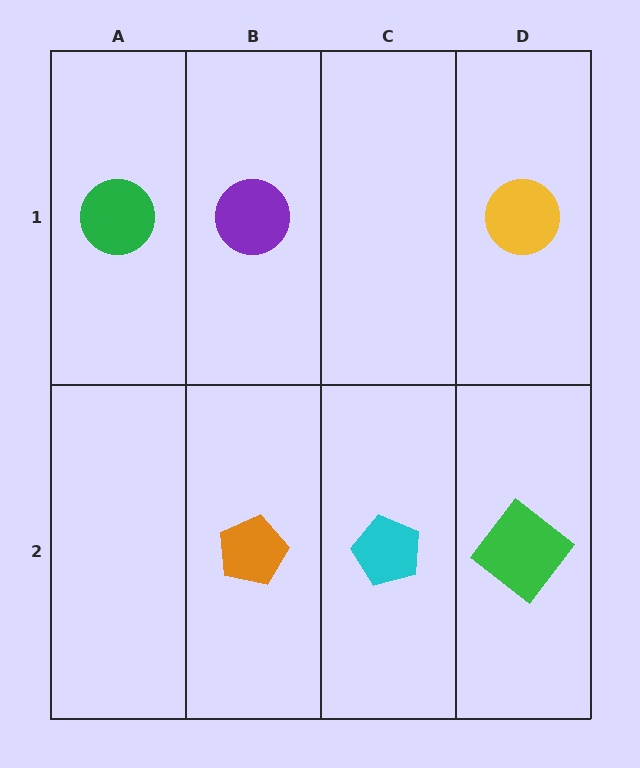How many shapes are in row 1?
3 shapes.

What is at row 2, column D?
A green diamond.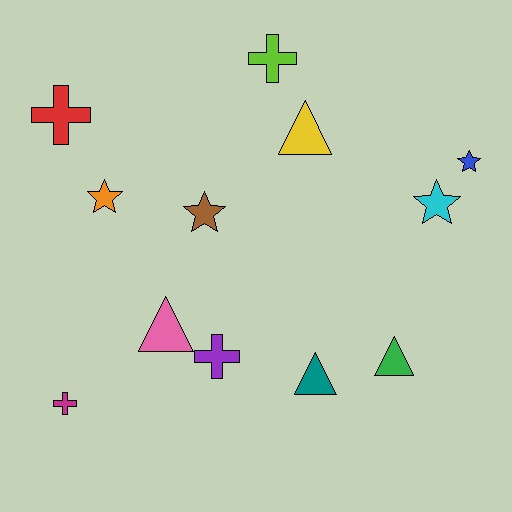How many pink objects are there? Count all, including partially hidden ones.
There is 1 pink object.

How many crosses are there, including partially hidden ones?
There are 4 crosses.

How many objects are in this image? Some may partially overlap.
There are 12 objects.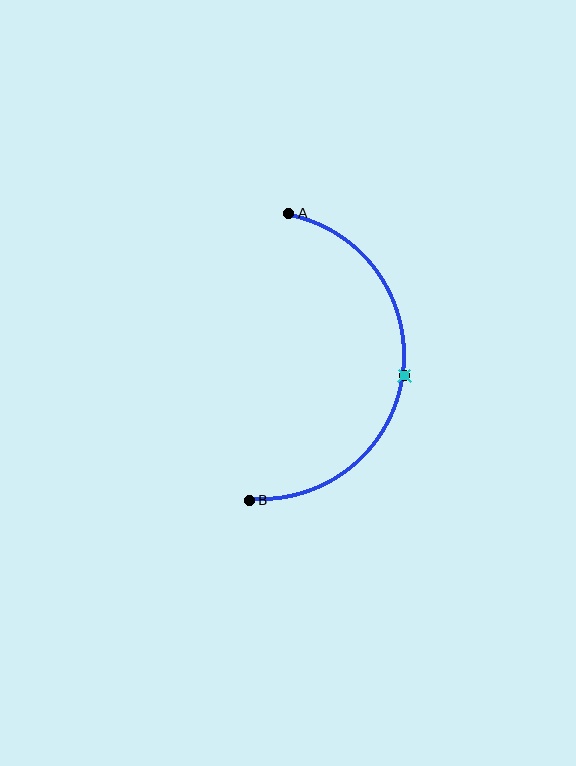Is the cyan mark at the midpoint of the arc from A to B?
Yes. The cyan mark lies on the arc at equal arc-length from both A and B — it is the arc midpoint.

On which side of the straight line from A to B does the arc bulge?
The arc bulges to the right of the straight line connecting A and B.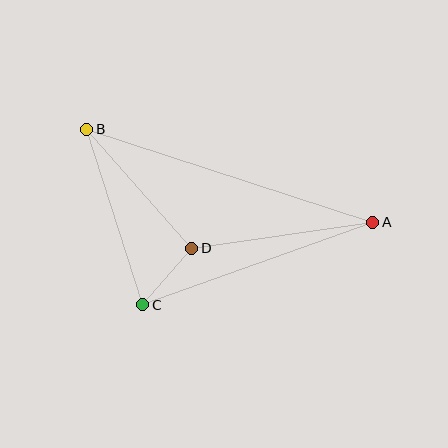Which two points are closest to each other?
Points C and D are closest to each other.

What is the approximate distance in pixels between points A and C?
The distance between A and C is approximately 244 pixels.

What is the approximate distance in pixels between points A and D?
The distance between A and D is approximately 183 pixels.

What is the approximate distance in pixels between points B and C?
The distance between B and C is approximately 184 pixels.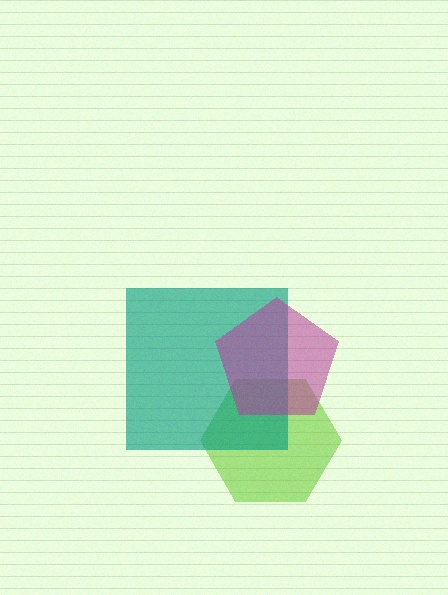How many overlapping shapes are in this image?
There are 3 overlapping shapes in the image.